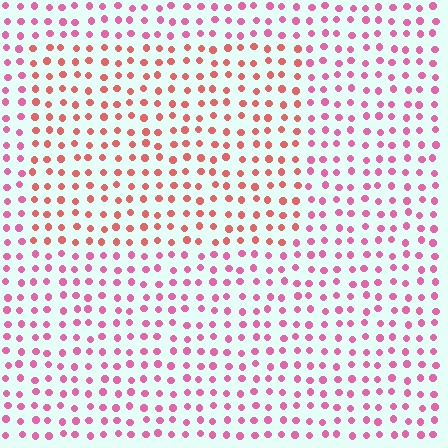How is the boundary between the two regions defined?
The boundary is defined purely by a slight shift in hue (about 32 degrees). Spacing, size, and orientation are identical on both sides.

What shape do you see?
I see a rectangle.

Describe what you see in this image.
The image is filled with small pink elements in a uniform arrangement. A rectangle-shaped region is visible where the elements are tinted to a slightly different hue, forming a subtle color boundary.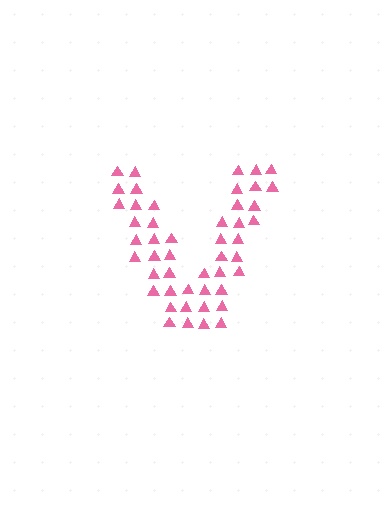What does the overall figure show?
The overall figure shows the letter V.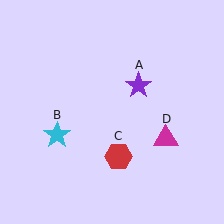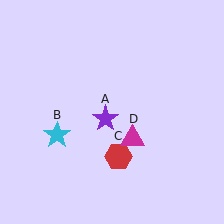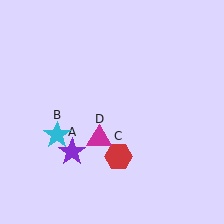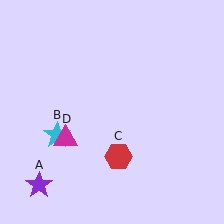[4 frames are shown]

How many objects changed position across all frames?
2 objects changed position: purple star (object A), magenta triangle (object D).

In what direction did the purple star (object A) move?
The purple star (object A) moved down and to the left.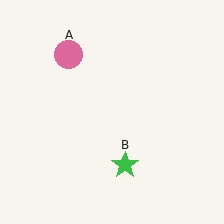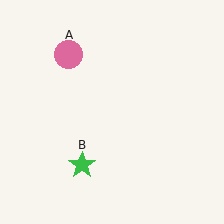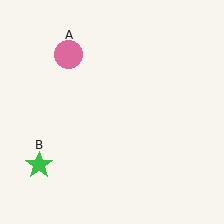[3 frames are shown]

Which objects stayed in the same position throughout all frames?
Pink circle (object A) remained stationary.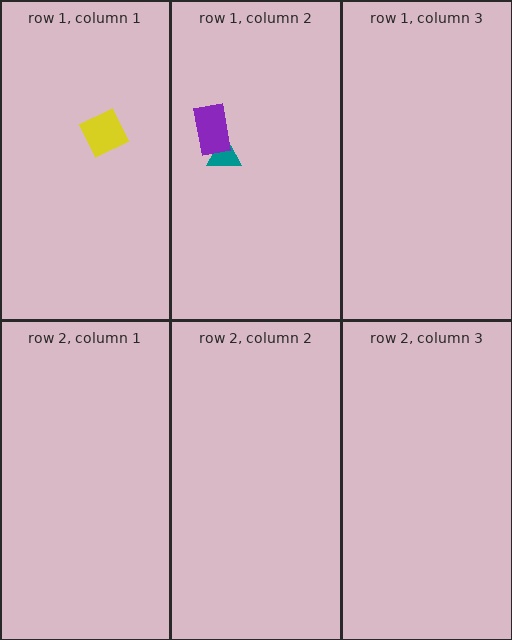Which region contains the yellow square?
The row 1, column 1 region.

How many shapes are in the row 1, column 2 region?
2.